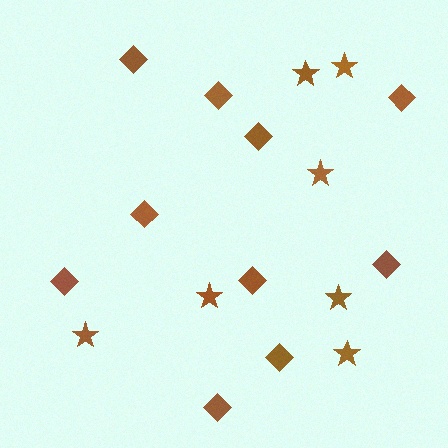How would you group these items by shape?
There are 2 groups: one group of diamonds (10) and one group of stars (7).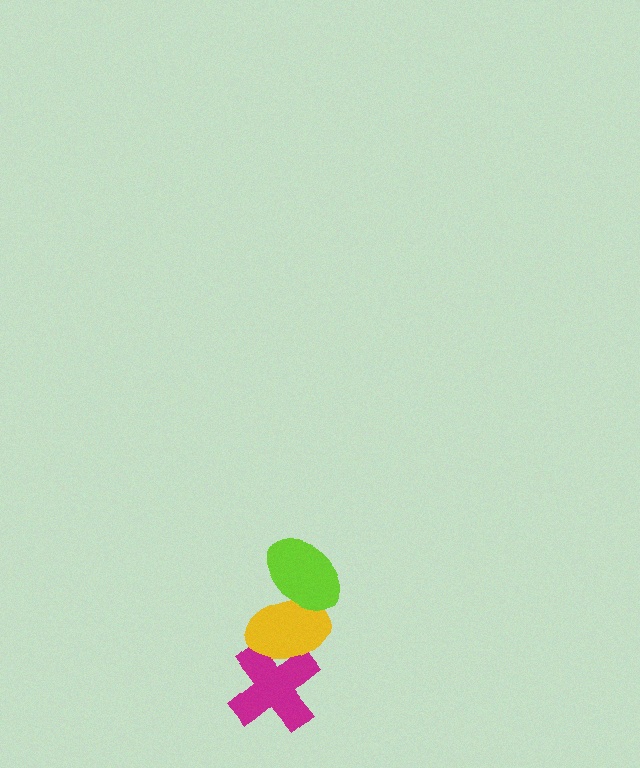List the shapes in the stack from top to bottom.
From top to bottom: the lime ellipse, the yellow ellipse, the magenta cross.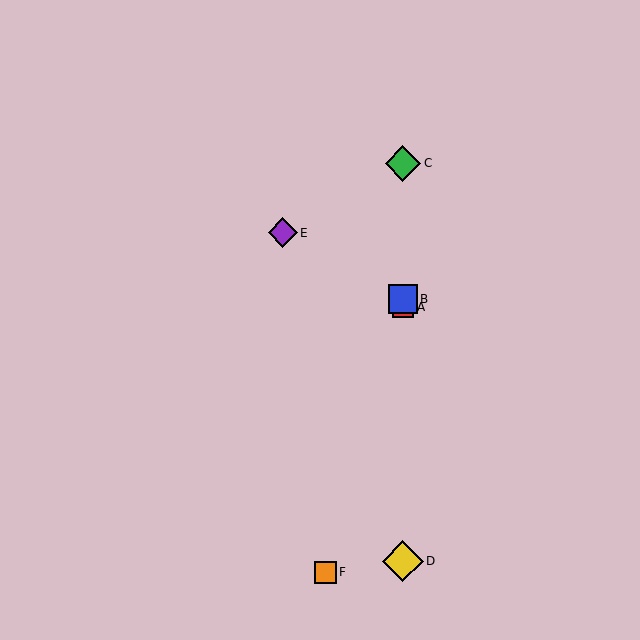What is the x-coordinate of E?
Object E is at x≈283.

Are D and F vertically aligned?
No, D is at x≈403 and F is at x≈325.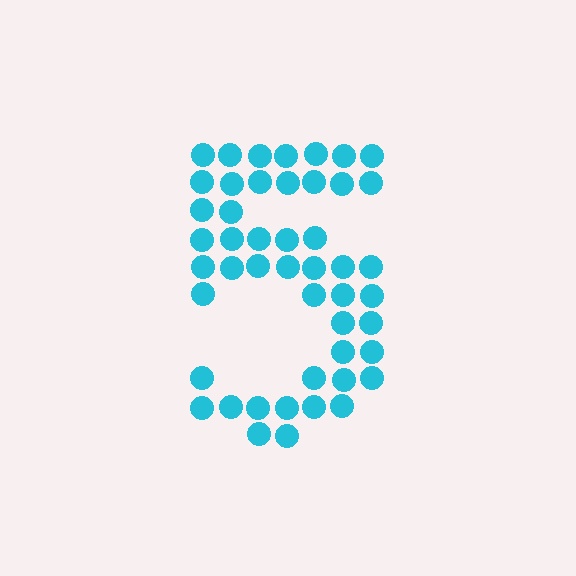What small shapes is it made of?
It is made of small circles.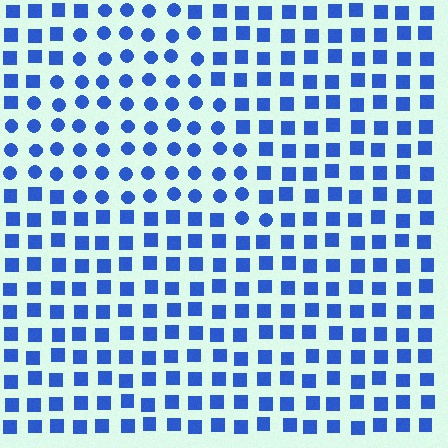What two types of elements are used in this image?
The image uses circles inside the triangle region and squares outside it.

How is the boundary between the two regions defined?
The boundary is defined by a change in element shape: circles inside vs. squares outside. All elements share the same color and spacing.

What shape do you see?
I see a triangle.